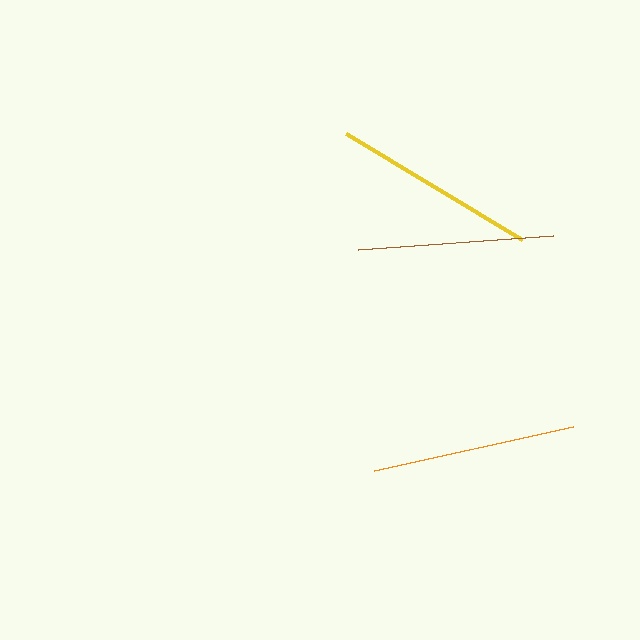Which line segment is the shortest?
The brown line is the shortest at approximately 195 pixels.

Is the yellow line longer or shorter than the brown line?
The yellow line is longer than the brown line.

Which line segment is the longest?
The yellow line is the longest at approximately 206 pixels.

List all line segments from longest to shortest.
From longest to shortest: yellow, orange, brown.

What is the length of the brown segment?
The brown segment is approximately 195 pixels long.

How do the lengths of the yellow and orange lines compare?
The yellow and orange lines are approximately the same length.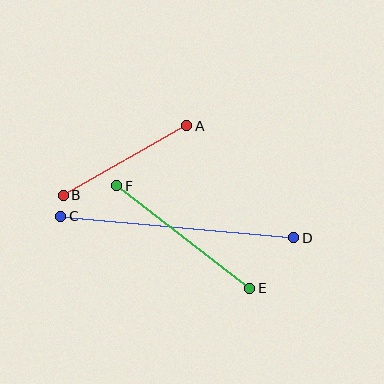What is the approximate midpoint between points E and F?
The midpoint is at approximately (183, 237) pixels.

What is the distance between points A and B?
The distance is approximately 142 pixels.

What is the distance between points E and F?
The distance is approximately 168 pixels.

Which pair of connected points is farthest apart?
Points C and D are farthest apart.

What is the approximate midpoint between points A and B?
The midpoint is at approximately (125, 161) pixels.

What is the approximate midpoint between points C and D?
The midpoint is at approximately (177, 227) pixels.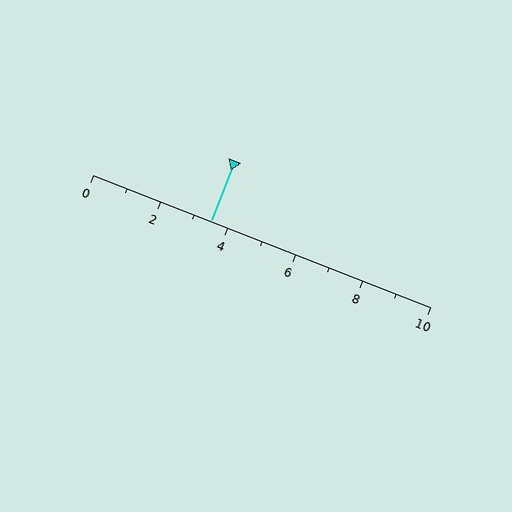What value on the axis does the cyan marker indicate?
The marker indicates approximately 3.5.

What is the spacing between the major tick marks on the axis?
The major ticks are spaced 2 apart.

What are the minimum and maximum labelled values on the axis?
The axis runs from 0 to 10.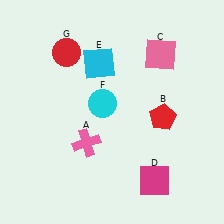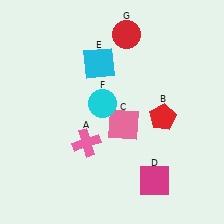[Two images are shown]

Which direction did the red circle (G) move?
The red circle (G) moved right.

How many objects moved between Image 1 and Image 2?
2 objects moved between the two images.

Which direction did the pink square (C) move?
The pink square (C) moved down.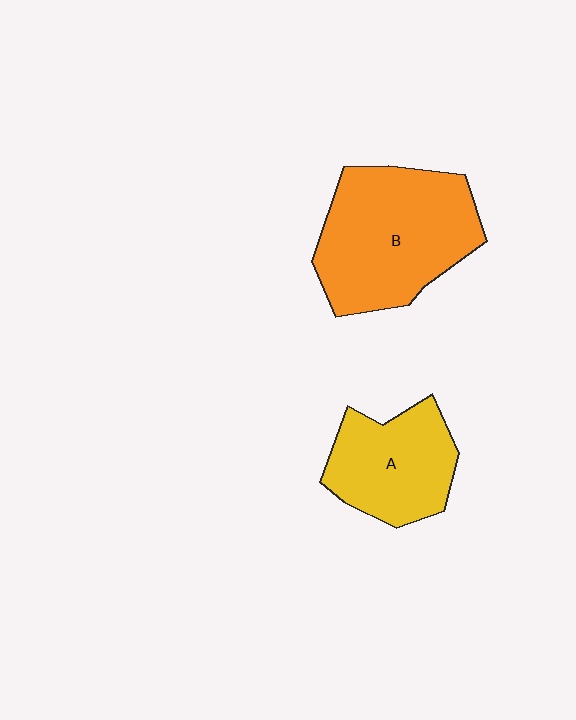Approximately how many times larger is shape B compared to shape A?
Approximately 1.5 times.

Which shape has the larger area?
Shape B (orange).